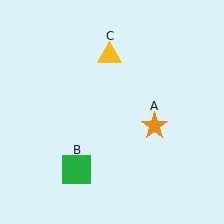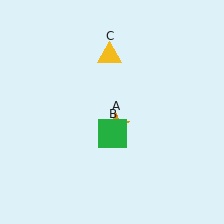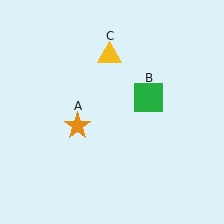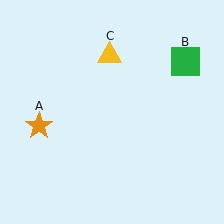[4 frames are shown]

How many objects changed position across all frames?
2 objects changed position: orange star (object A), green square (object B).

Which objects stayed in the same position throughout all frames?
Yellow triangle (object C) remained stationary.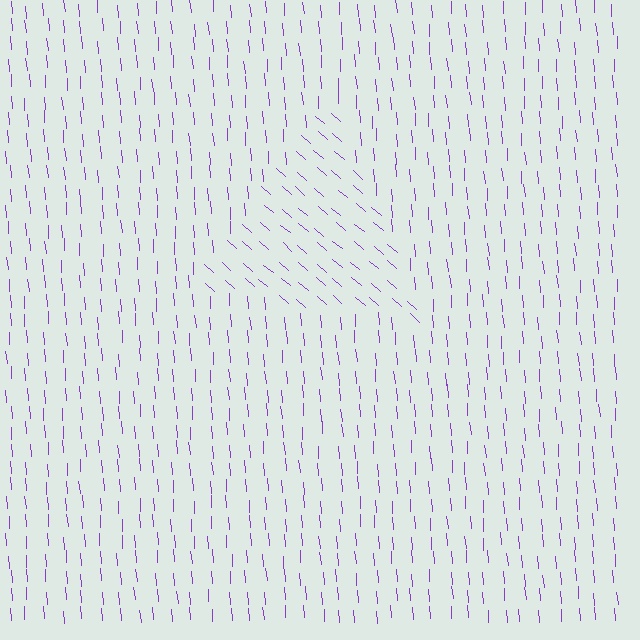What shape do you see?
I see a triangle.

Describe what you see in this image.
The image is filled with small purple line segments. A triangle region in the image has lines oriented differently from the surrounding lines, creating a visible texture boundary.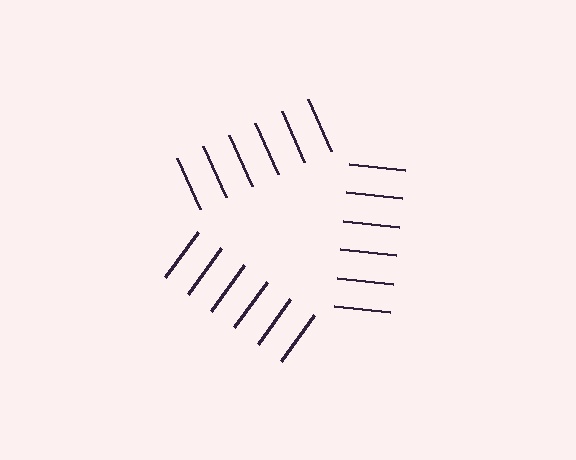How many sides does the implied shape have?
3 sides — the line-ends trace a triangle.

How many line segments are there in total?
18 — 6 along each of the 3 edges.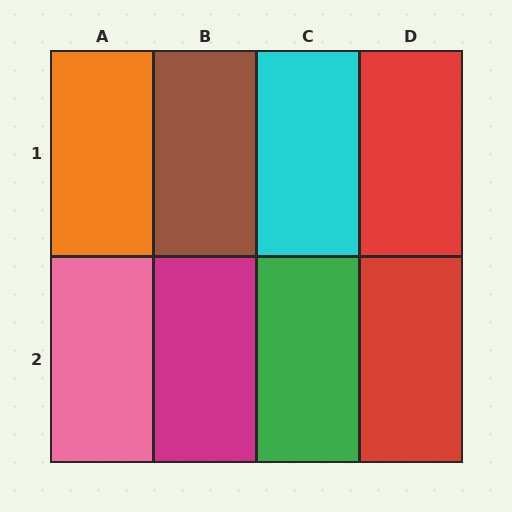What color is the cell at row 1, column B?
Brown.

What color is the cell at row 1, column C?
Cyan.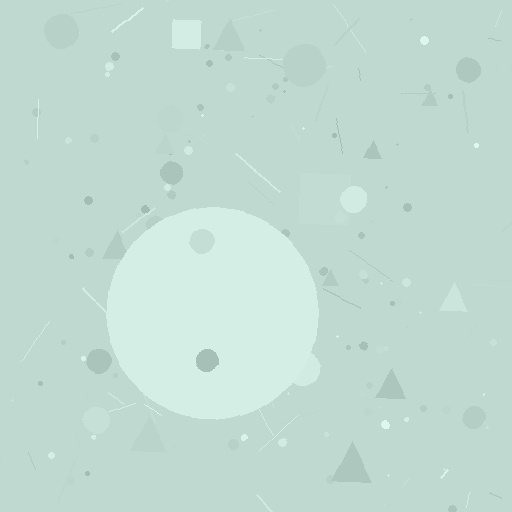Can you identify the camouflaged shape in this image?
The camouflaged shape is a circle.